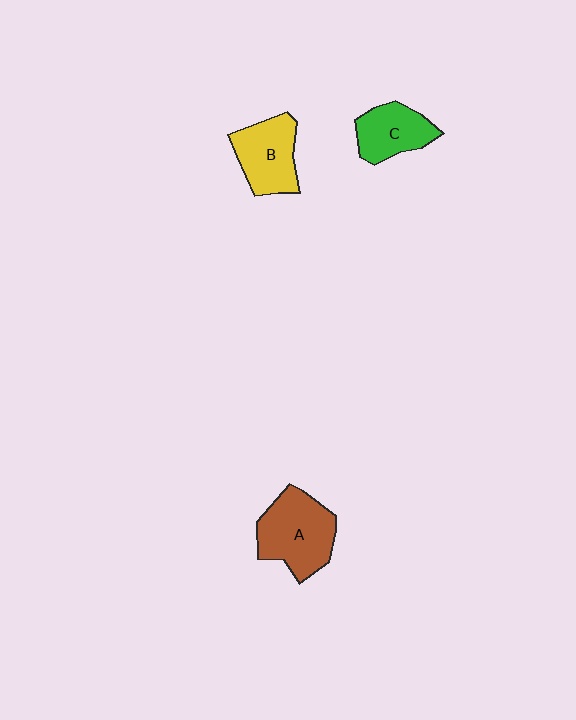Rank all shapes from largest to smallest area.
From largest to smallest: A (brown), B (yellow), C (green).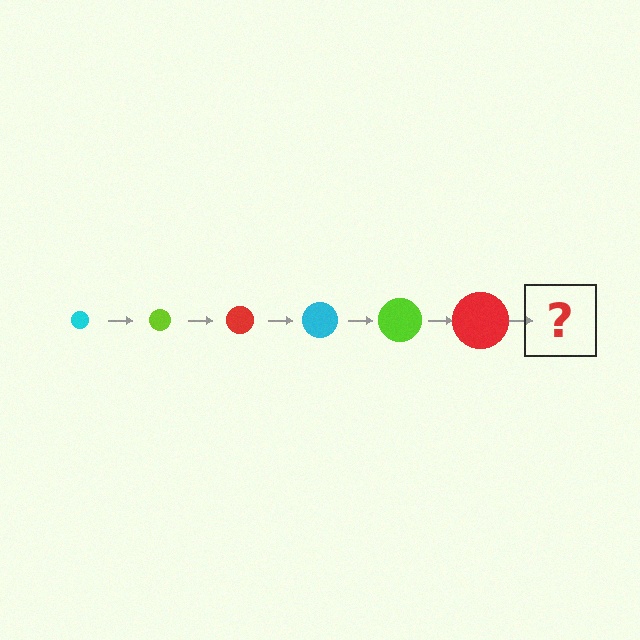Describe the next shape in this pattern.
It should be a cyan circle, larger than the previous one.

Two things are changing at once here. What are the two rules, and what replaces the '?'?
The two rules are that the circle grows larger each step and the color cycles through cyan, lime, and red. The '?' should be a cyan circle, larger than the previous one.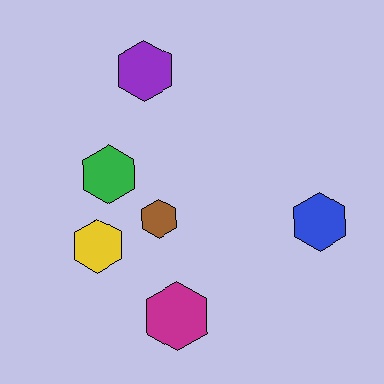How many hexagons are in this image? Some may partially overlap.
There are 6 hexagons.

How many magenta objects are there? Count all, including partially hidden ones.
There is 1 magenta object.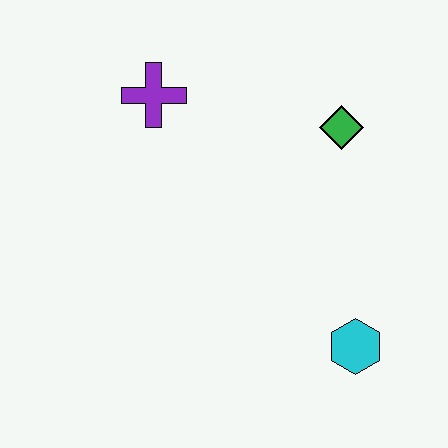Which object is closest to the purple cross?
The green diamond is closest to the purple cross.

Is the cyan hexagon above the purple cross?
No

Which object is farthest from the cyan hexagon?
The purple cross is farthest from the cyan hexagon.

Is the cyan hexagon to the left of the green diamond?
No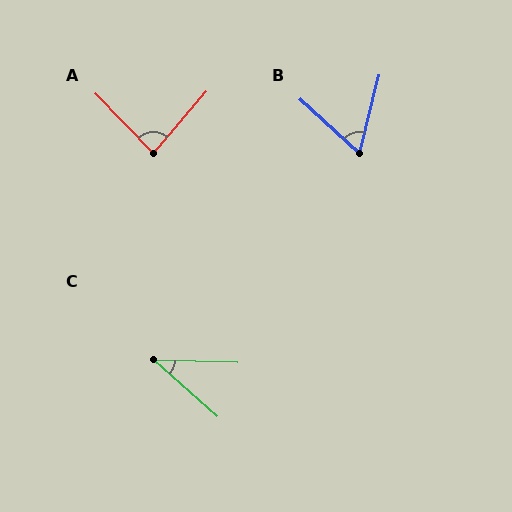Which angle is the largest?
A, at approximately 85 degrees.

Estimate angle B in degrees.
Approximately 62 degrees.